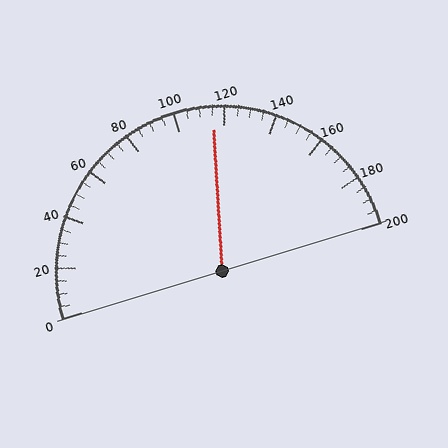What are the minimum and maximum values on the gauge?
The gauge ranges from 0 to 200.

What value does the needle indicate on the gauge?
The needle indicates approximately 115.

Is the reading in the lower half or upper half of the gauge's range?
The reading is in the upper half of the range (0 to 200).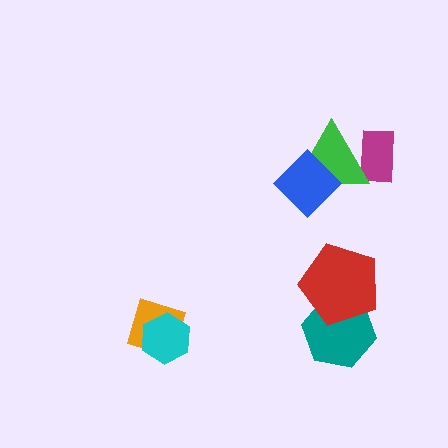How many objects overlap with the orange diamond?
1 object overlaps with the orange diamond.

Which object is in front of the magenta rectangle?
The green triangle is in front of the magenta rectangle.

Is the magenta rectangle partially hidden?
Yes, it is partially covered by another shape.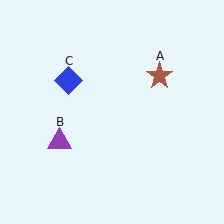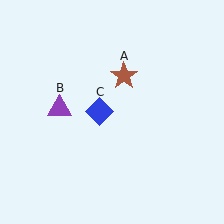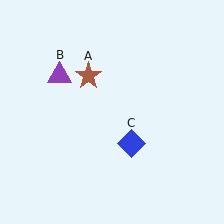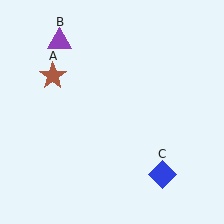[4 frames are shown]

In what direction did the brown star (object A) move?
The brown star (object A) moved left.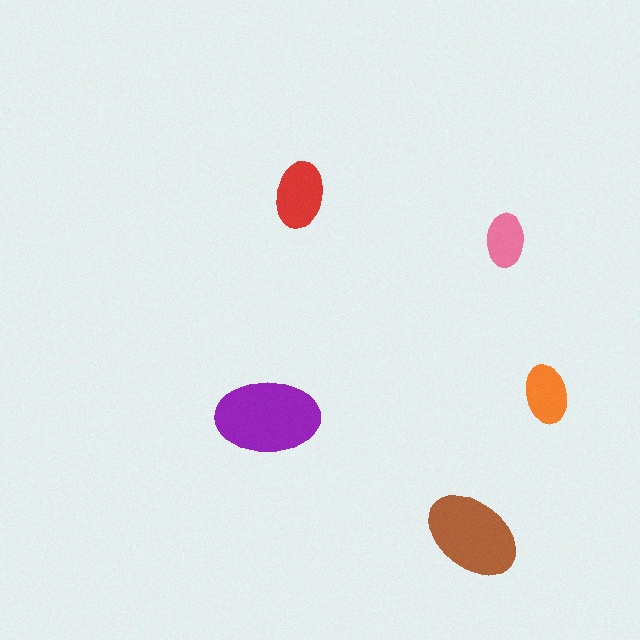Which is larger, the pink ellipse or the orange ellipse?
The orange one.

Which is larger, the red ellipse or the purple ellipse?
The purple one.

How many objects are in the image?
There are 5 objects in the image.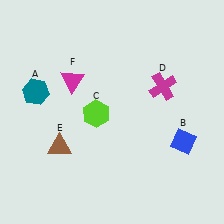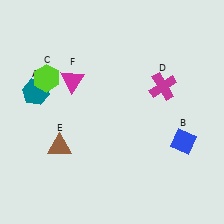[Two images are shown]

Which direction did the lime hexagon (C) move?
The lime hexagon (C) moved left.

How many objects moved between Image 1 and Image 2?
1 object moved between the two images.